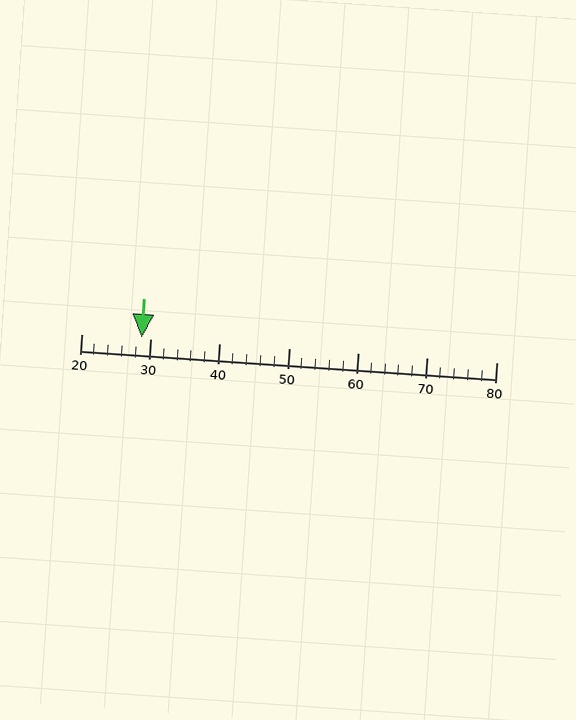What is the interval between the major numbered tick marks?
The major tick marks are spaced 10 units apart.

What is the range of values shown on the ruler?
The ruler shows values from 20 to 80.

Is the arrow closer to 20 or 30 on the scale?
The arrow is closer to 30.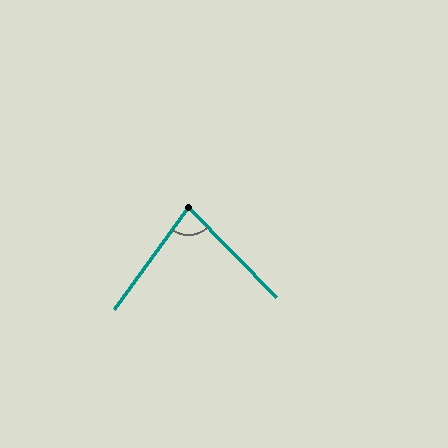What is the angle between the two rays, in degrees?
Approximately 80 degrees.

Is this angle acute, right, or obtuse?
It is acute.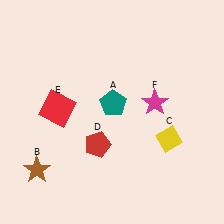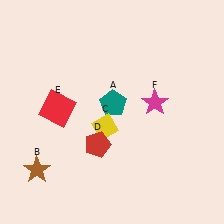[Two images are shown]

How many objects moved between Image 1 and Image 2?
1 object moved between the two images.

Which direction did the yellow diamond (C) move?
The yellow diamond (C) moved left.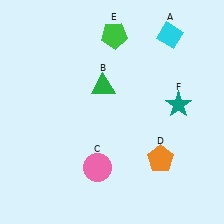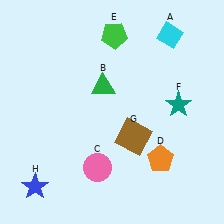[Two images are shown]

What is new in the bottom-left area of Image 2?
A blue star (H) was added in the bottom-left area of Image 2.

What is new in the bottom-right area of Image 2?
A brown square (G) was added in the bottom-right area of Image 2.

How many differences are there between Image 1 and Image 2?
There are 2 differences between the two images.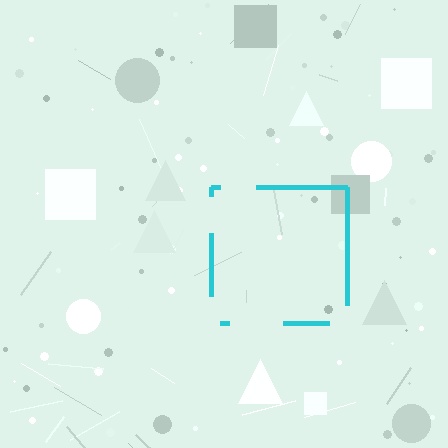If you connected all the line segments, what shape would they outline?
They would outline a square.